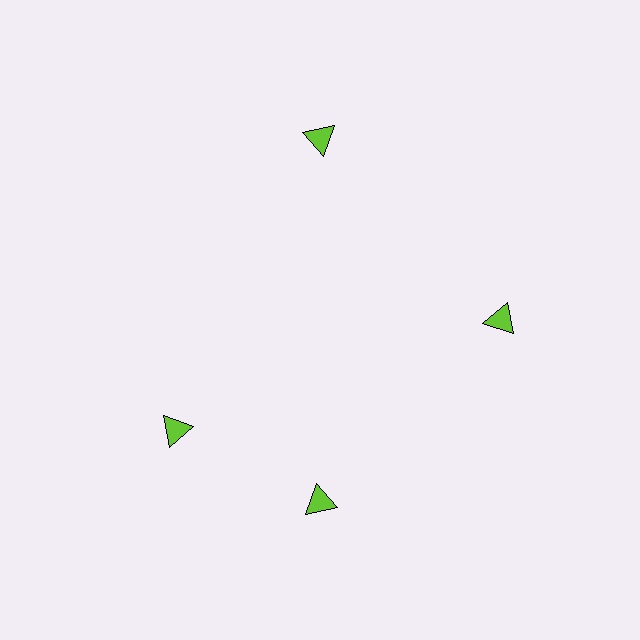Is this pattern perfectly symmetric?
No. The 4 lime triangles are arranged in a ring, but one element near the 9 o'clock position is rotated out of alignment along the ring, breaking the 4-fold rotational symmetry.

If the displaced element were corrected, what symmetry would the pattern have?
It would have 4-fold rotational symmetry — the pattern would map onto itself every 90 degrees.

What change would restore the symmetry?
The symmetry would be restored by rotating it back into even spacing with its neighbors so that all 4 triangles sit at equal angles and equal distance from the center.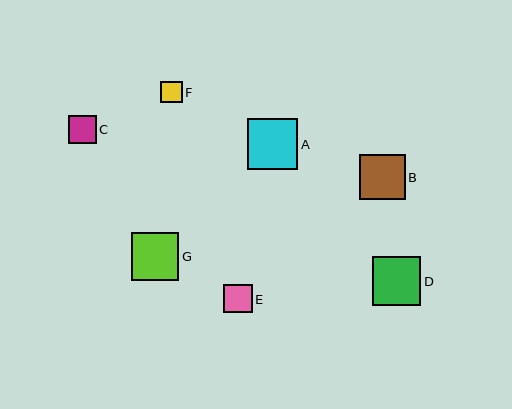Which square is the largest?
Square A is the largest with a size of approximately 50 pixels.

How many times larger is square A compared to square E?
Square A is approximately 1.8 times the size of square E.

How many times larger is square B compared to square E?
Square B is approximately 1.6 times the size of square E.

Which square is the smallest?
Square F is the smallest with a size of approximately 21 pixels.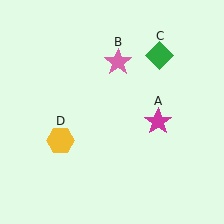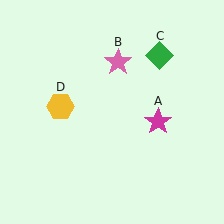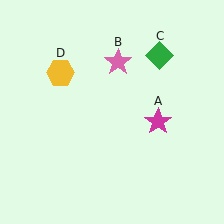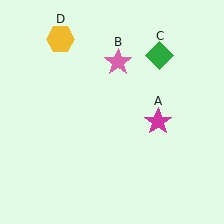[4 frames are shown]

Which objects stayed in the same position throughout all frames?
Magenta star (object A) and pink star (object B) and green diamond (object C) remained stationary.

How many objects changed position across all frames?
1 object changed position: yellow hexagon (object D).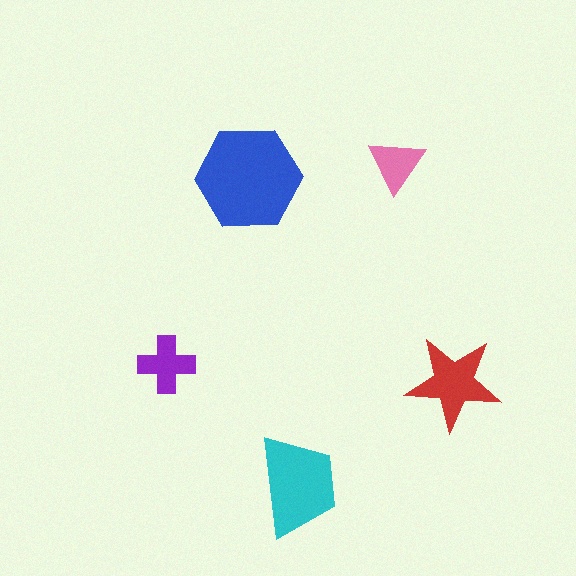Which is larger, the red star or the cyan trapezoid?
The cyan trapezoid.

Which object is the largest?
The blue hexagon.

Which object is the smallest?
The pink triangle.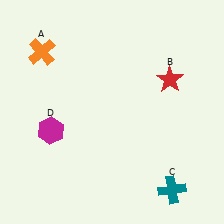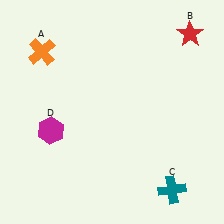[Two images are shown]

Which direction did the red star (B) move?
The red star (B) moved up.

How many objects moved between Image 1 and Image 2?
1 object moved between the two images.